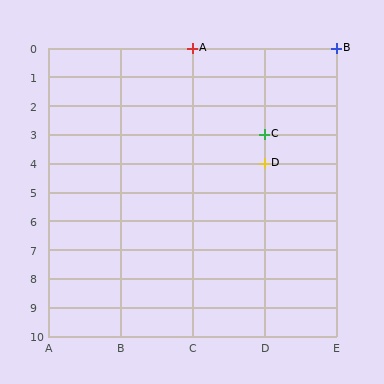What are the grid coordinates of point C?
Point C is at grid coordinates (D, 3).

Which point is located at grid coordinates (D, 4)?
Point D is at (D, 4).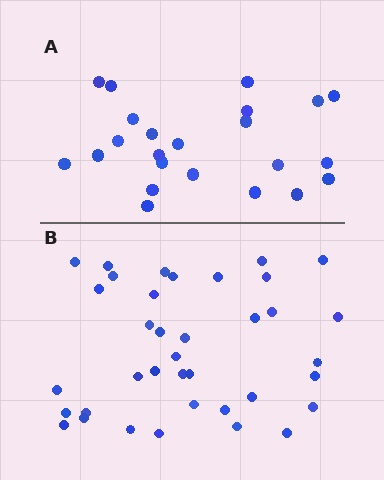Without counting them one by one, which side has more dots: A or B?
Region B (the bottom region) has more dots.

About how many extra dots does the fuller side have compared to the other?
Region B has approximately 15 more dots than region A.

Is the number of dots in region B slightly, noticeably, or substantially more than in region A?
Region B has substantially more. The ratio is roughly 1.6 to 1.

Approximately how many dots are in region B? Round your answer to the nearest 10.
About 40 dots. (The exact count is 37, which rounds to 40.)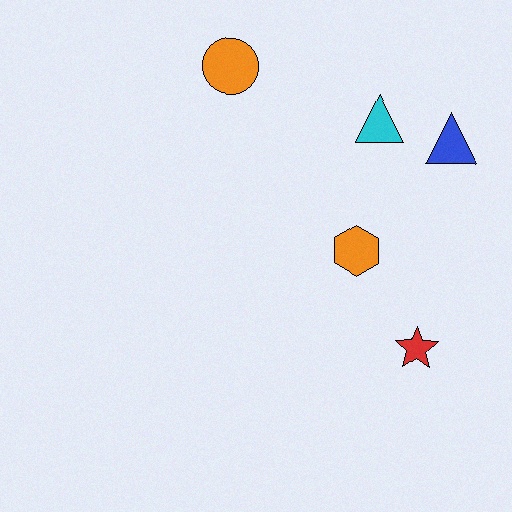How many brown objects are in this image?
There are no brown objects.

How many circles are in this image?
There is 1 circle.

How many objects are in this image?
There are 5 objects.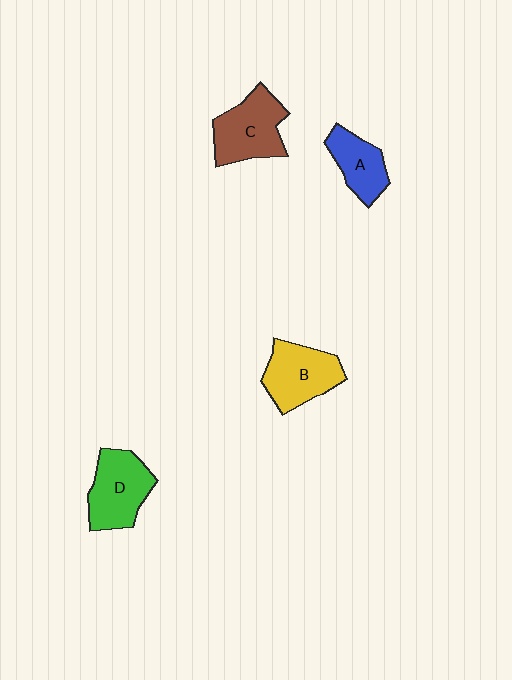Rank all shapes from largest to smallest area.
From largest to smallest: C (brown), D (green), B (yellow), A (blue).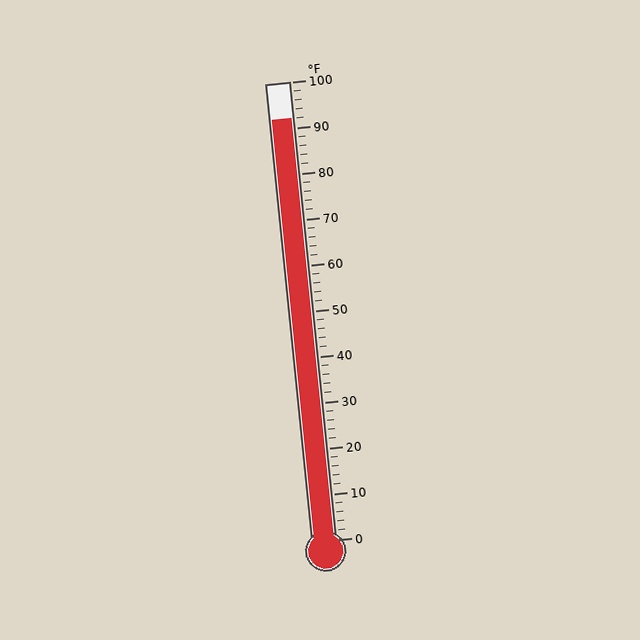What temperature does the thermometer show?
The thermometer shows approximately 92°F.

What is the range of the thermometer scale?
The thermometer scale ranges from 0°F to 100°F.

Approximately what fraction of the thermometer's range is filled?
The thermometer is filled to approximately 90% of its range.